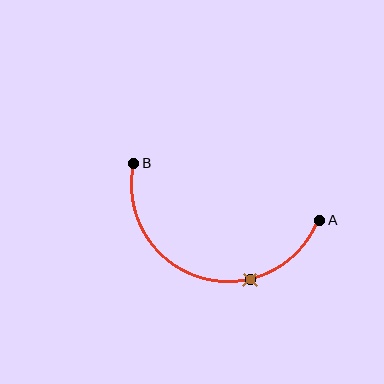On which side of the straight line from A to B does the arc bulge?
The arc bulges below the straight line connecting A and B.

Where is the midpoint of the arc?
The arc midpoint is the point on the curve farthest from the straight line joining A and B. It sits below that line.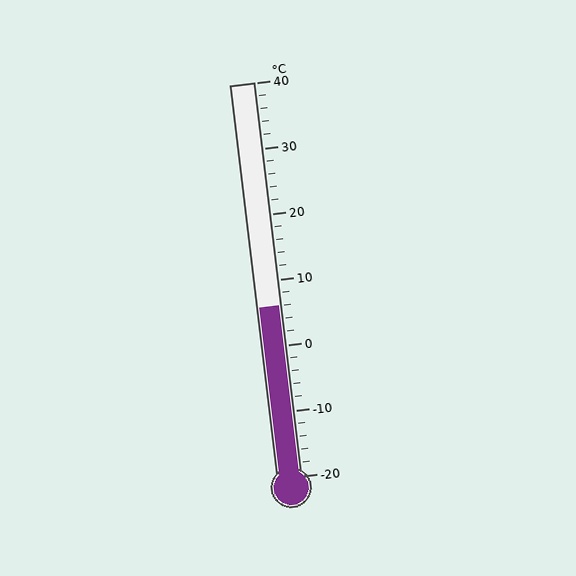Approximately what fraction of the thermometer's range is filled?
The thermometer is filled to approximately 45% of its range.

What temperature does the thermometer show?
The thermometer shows approximately 6°C.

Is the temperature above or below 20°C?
The temperature is below 20°C.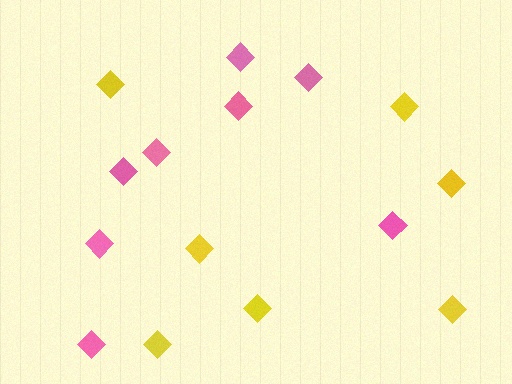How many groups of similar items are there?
There are 2 groups: one group of pink diamonds (8) and one group of yellow diamonds (7).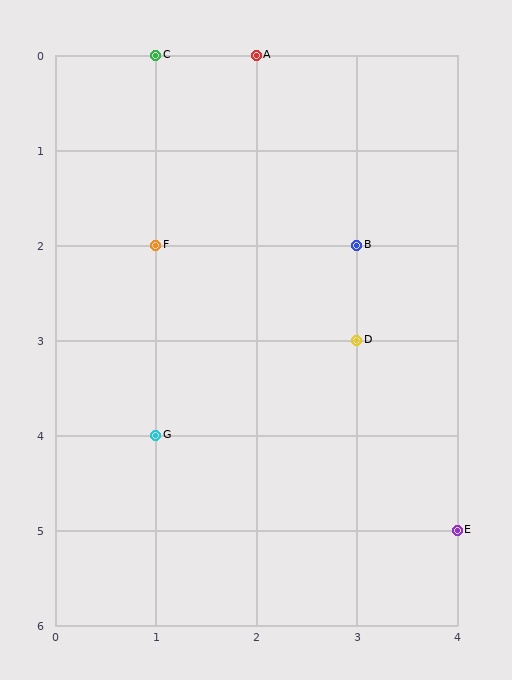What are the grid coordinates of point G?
Point G is at grid coordinates (1, 4).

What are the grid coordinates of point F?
Point F is at grid coordinates (1, 2).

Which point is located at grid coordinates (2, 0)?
Point A is at (2, 0).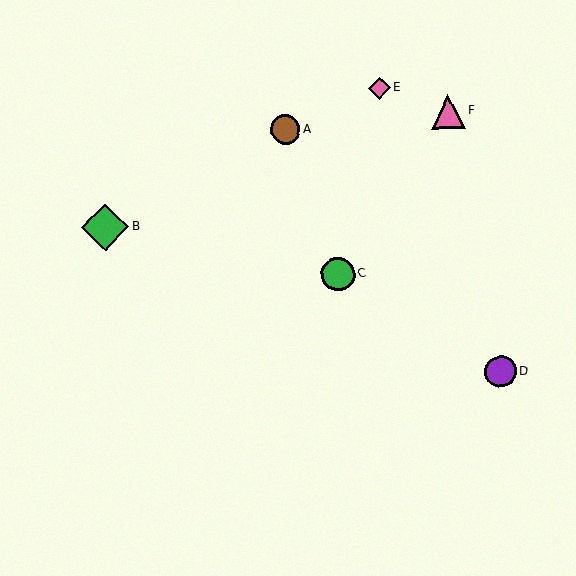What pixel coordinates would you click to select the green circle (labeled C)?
Click at (338, 274) to select the green circle C.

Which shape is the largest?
The green diamond (labeled B) is the largest.